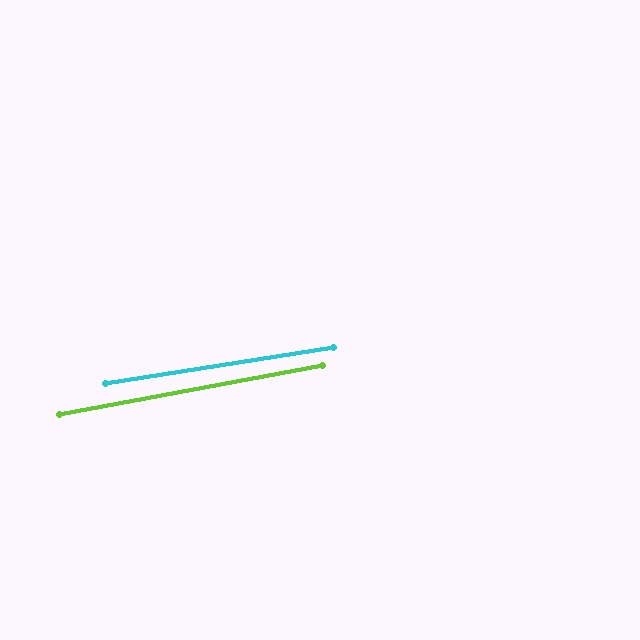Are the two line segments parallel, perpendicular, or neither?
Parallel — their directions differ by only 1.5°.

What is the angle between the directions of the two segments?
Approximately 2 degrees.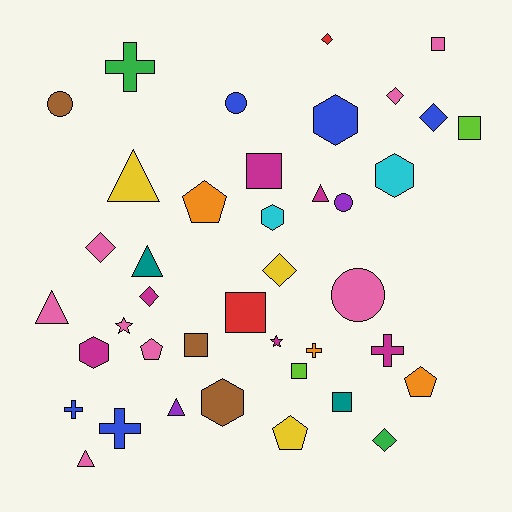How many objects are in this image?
There are 40 objects.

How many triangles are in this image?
There are 6 triangles.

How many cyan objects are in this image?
There are 2 cyan objects.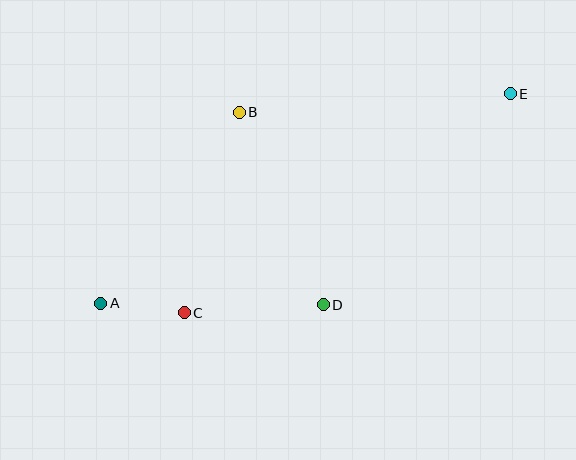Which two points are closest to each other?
Points A and C are closest to each other.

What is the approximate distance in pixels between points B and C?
The distance between B and C is approximately 208 pixels.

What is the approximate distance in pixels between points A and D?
The distance between A and D is approximately 222 pixels.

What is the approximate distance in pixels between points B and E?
The distance between B and E is approximately 272 pixels.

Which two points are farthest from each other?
Points A and E are farthest from each other.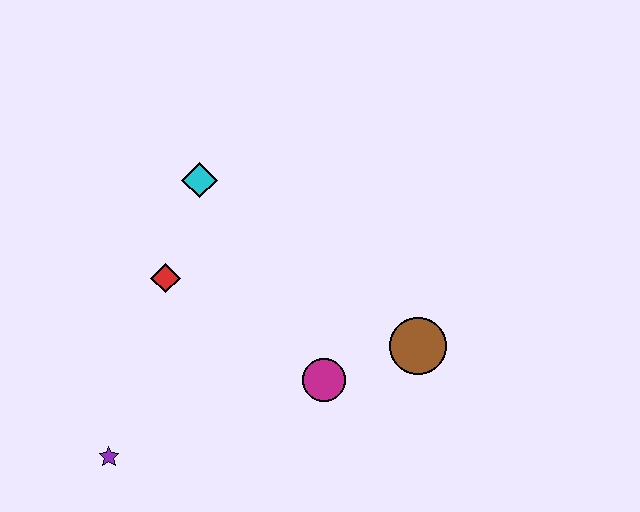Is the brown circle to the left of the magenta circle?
No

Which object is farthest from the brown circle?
The purple star is farthest from the brown circle.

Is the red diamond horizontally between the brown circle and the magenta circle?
No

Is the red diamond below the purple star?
No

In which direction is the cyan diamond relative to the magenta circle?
The cyan diamond is above the magenta circle.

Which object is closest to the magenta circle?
The brown circle is closest to the magenta circle.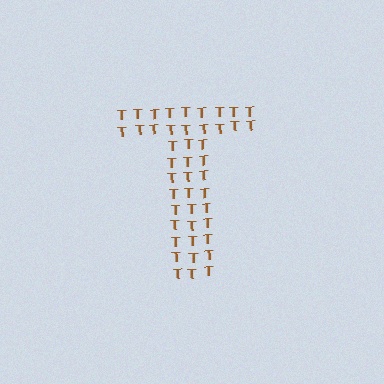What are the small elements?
The small elements are letter T's.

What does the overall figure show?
The overall figure shows the letter T.